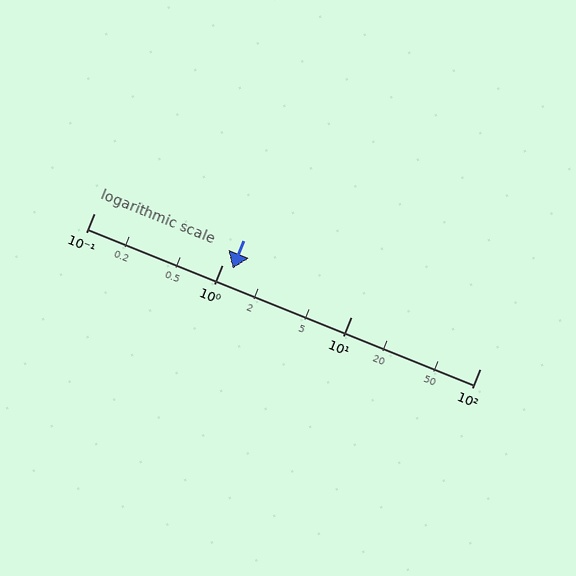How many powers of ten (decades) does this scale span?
The scale spans 3 decades, from 0.1 to 100.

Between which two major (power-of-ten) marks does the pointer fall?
The pointer is between 1 and 10.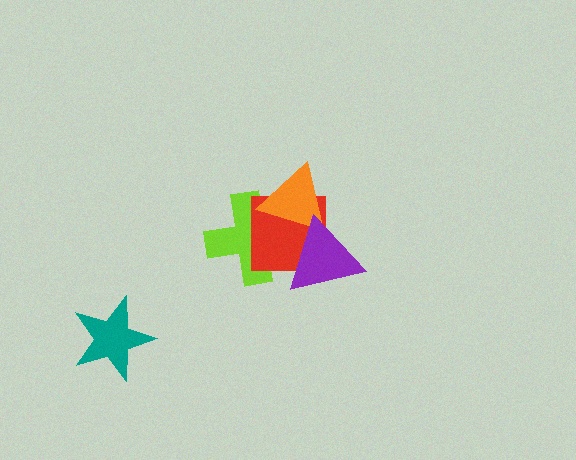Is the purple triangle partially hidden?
No, no other shape covers it.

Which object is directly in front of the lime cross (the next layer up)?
The red square is directly in front of the lime cross.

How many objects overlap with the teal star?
0 objects overlap with the teal star.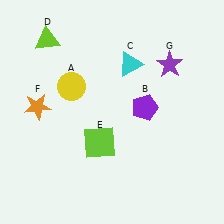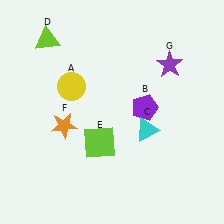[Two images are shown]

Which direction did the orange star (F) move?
The orange star (F) moved right.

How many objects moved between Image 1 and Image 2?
2 objects moved between the two images.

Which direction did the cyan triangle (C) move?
The cyan triangle (C) moved down.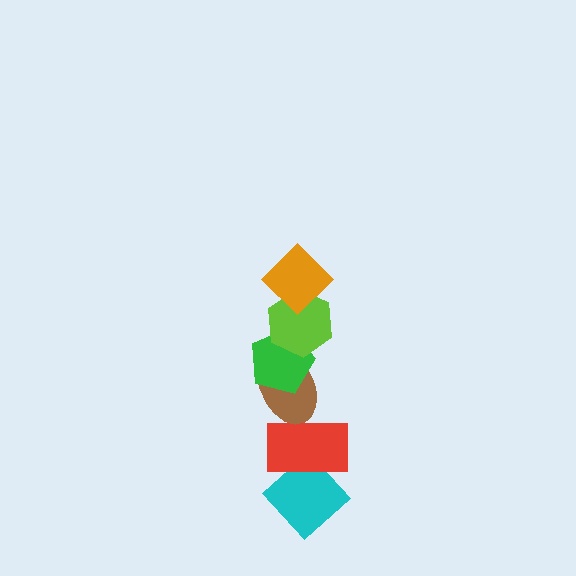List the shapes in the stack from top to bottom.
From top to bottom: the orange diamond, the lime hexagon, the green pentagon, the brown ellipse, the red rectangle, the cyan diamond.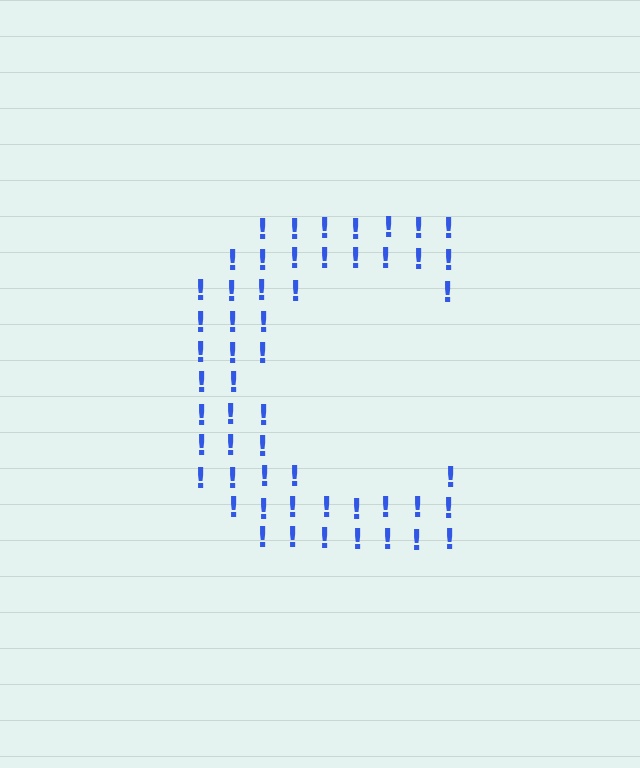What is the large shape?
The large shape is the letter C.